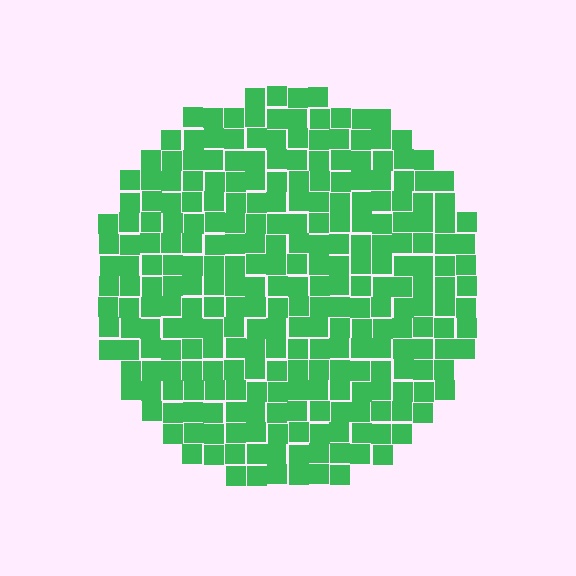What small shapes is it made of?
It is made of small squares.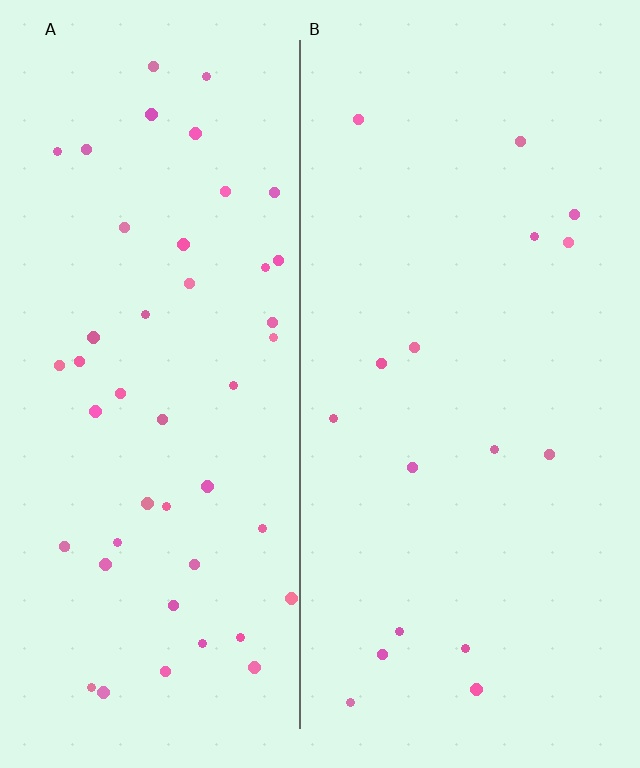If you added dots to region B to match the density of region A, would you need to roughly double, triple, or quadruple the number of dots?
Approximately triple.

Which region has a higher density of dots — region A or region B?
A (the left).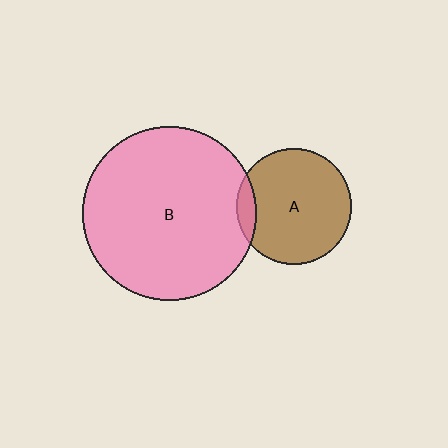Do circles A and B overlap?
Yes.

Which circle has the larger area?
Circle B (pink).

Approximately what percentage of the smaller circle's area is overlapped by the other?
Approximately 10%.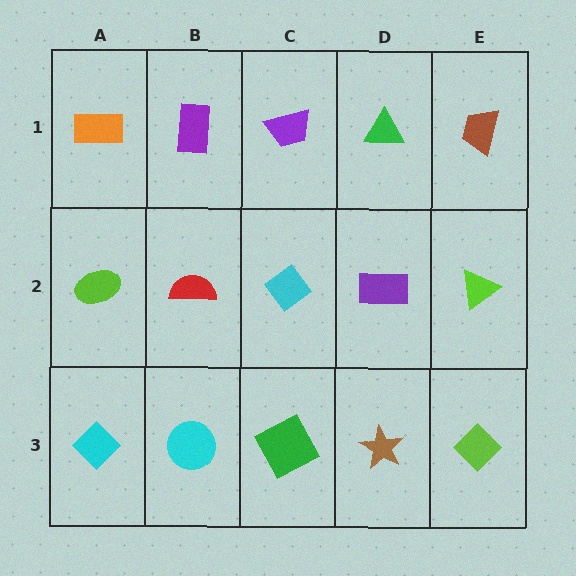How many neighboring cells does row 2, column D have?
4.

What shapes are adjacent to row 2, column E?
A brown trapezoid (row 1, column E), a lime diamond (row 3, column E), a purple rectangle (row 2, column D).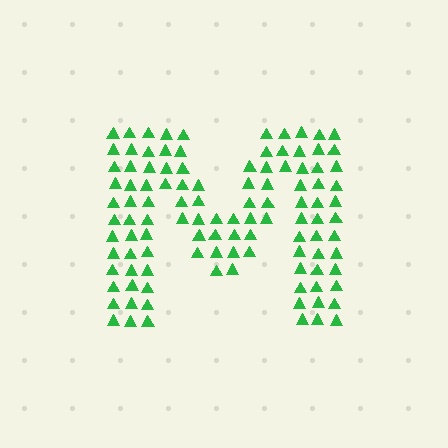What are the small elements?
The small elements are triangles.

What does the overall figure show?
The overall figure shows the letter M.